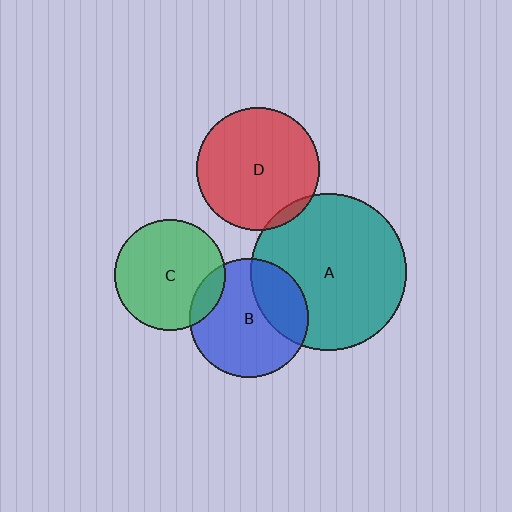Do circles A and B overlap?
Yes.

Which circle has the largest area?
Circle A (teal).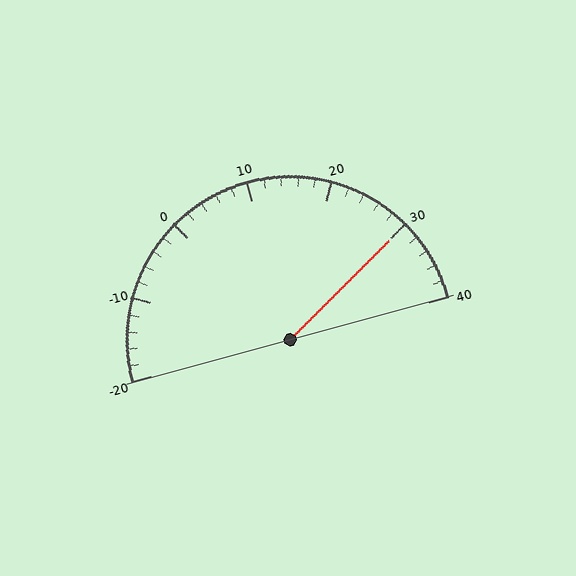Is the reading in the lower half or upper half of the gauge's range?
The reading is in the upper half of the range (-20 to 40).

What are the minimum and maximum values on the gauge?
The gauge ranges from -20 to 40.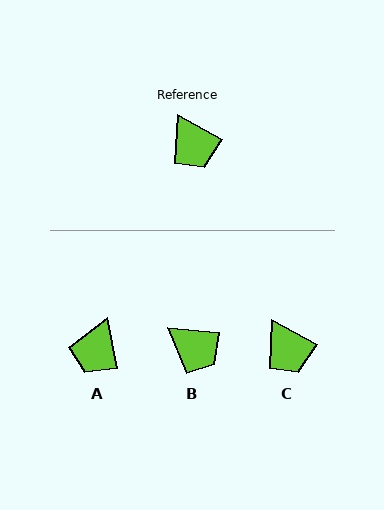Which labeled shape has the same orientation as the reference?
C.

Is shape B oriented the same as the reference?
No, it is off by about 25 degrees.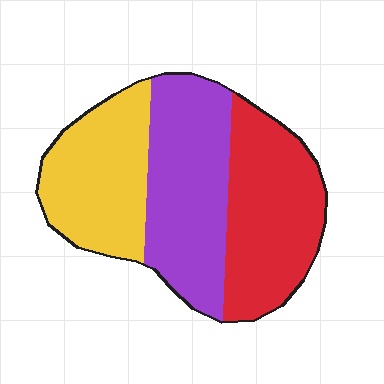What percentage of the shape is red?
Red covers 34% of the shape.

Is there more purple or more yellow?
Purple.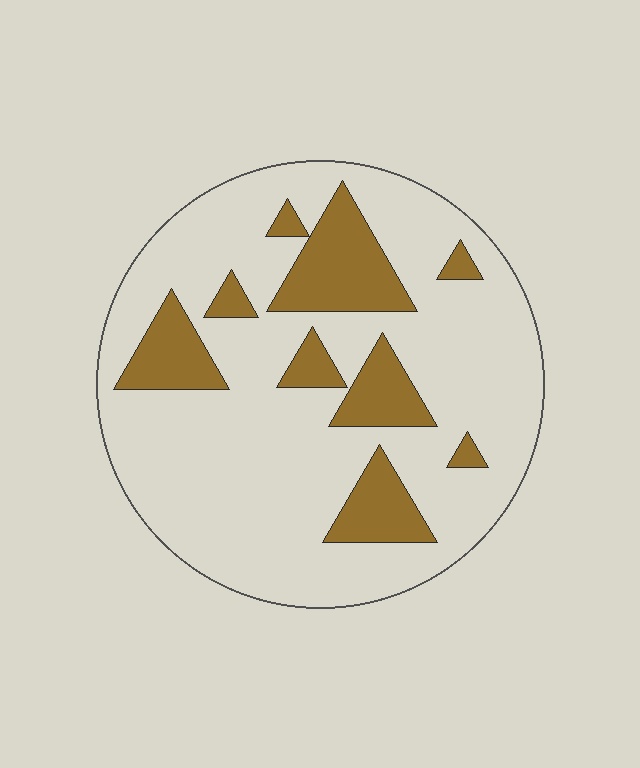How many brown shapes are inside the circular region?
9.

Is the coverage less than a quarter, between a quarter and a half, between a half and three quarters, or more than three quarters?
Less than a quarter.